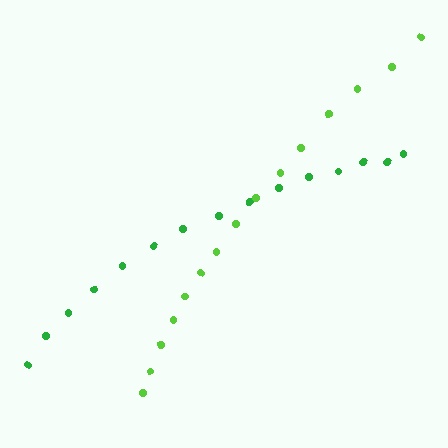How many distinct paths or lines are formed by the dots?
There are 2 distinct paths.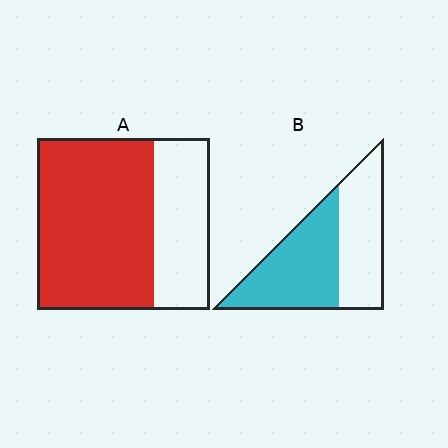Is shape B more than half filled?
Yes.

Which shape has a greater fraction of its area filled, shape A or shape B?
Shape A.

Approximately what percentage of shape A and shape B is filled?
A is approximately 70% and B is approximately 55%.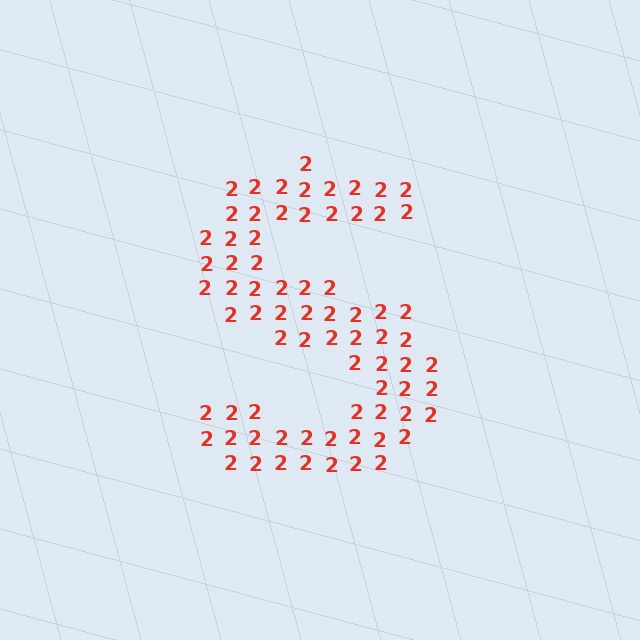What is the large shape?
The large shape is the letter S.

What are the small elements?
The small elements are digit 2's.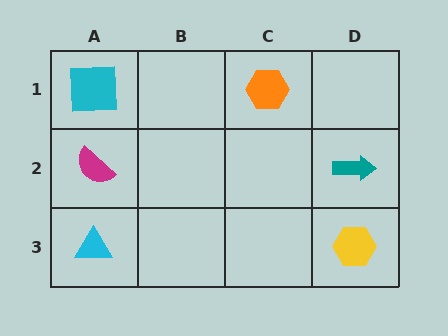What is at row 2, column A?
A magenta semicircle.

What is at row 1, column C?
An orange hexagon.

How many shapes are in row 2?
2 shapes.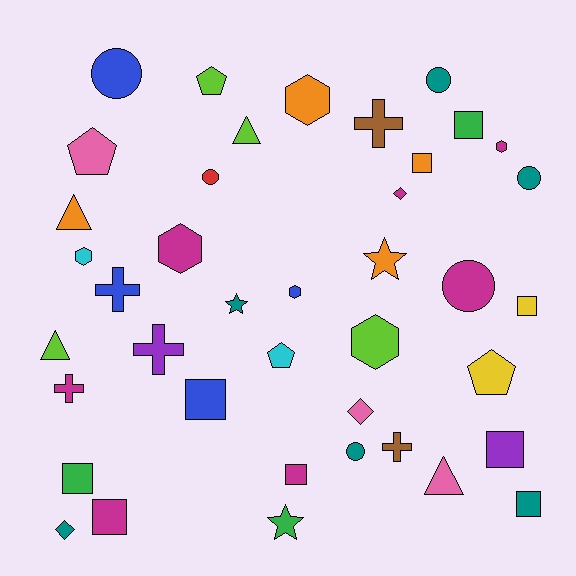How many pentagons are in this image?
There are 4 pentagons.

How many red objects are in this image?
There is 1 red object.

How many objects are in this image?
There are 40 objects.